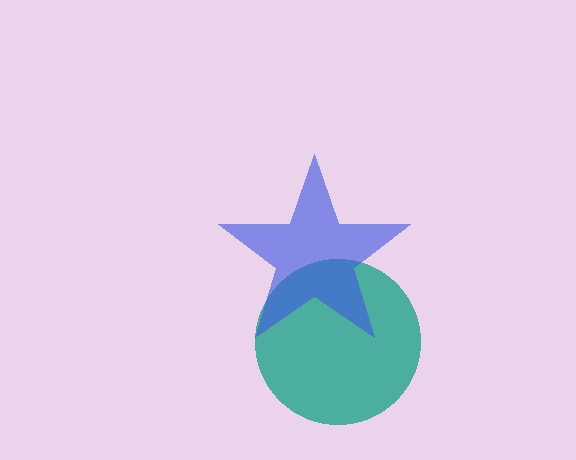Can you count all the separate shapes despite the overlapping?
Yes, there are 2 separate shapes.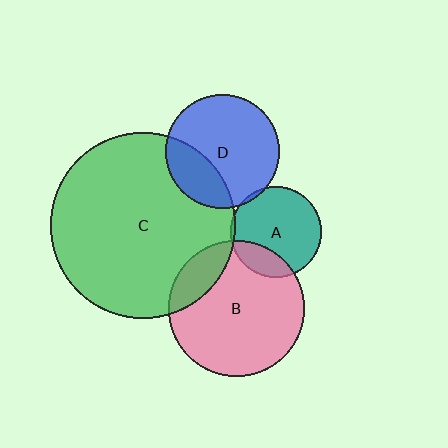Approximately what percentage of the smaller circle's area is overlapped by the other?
Approximately 20%.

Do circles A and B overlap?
Yes.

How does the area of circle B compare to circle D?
Approximately 1.4 times.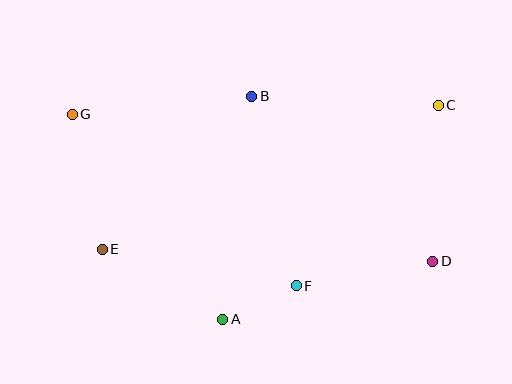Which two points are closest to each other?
Points A and F are closest to each other.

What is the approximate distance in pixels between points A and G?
The distance between A and G is approximately 254 pixels.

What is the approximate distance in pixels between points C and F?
The distance between C and F is approximately 230 pixels.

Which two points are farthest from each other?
Points D and G are farthest from each other.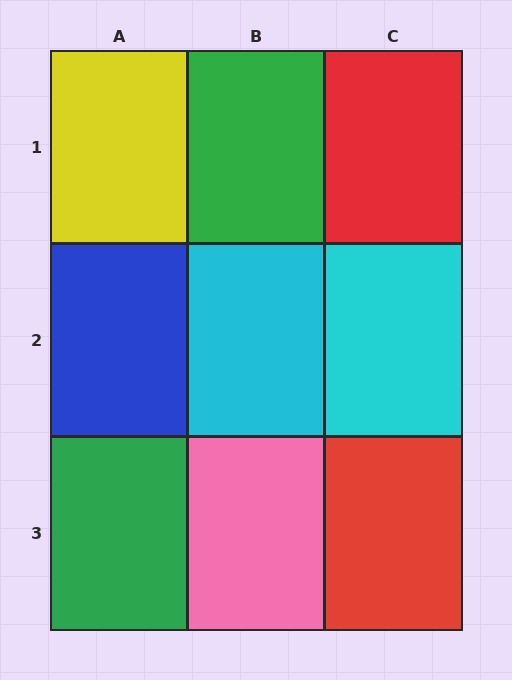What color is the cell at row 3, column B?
Pink.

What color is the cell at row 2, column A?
Blue.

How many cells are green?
2 cells are green.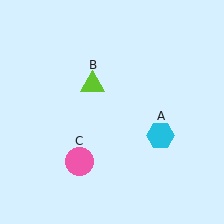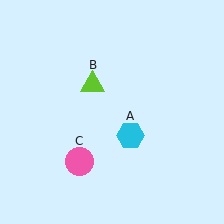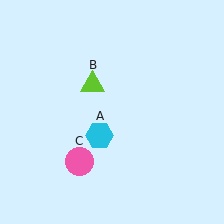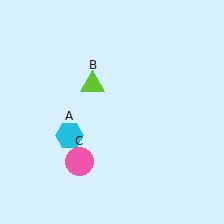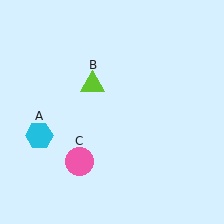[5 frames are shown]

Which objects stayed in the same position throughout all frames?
Lime triangle (object B) and pink circle (object C) remained stationary.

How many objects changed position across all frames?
1 object changed position: cyan hexagon (object A).